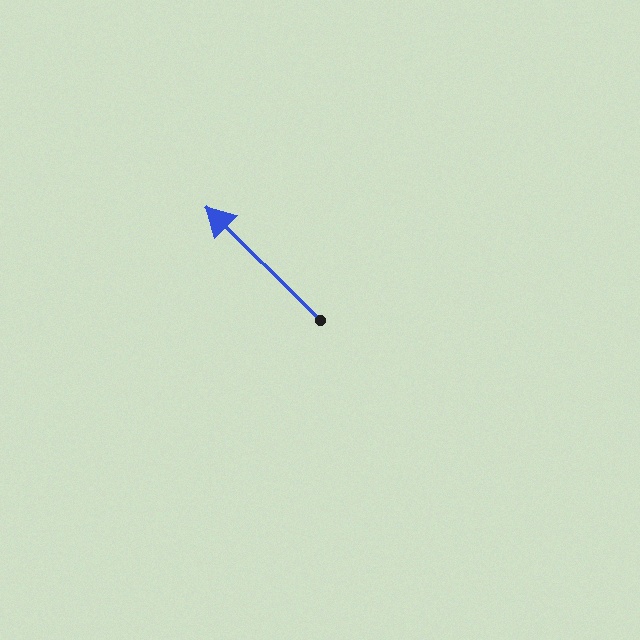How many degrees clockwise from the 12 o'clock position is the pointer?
Approximately 315 degrees.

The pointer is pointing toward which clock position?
Roughly 10 o'clock.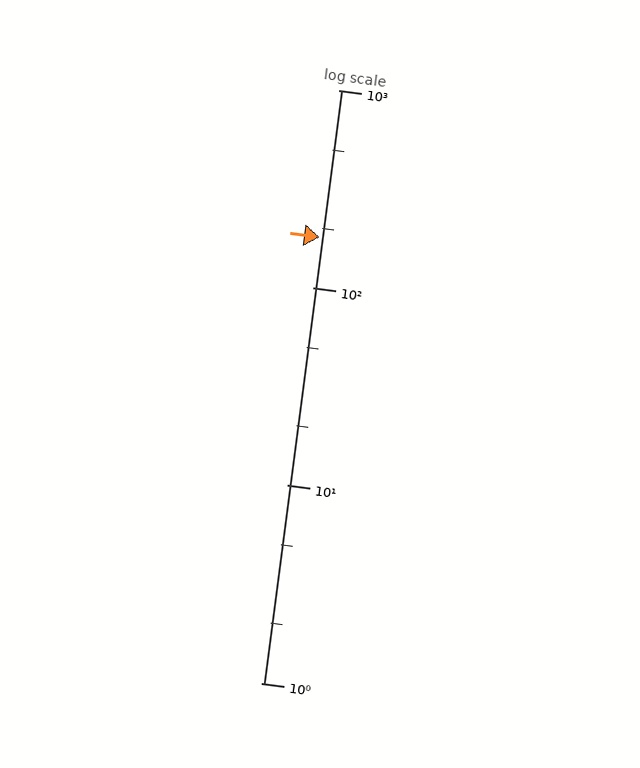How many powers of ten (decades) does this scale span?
The scale spans 3 decades, from 1 to 1000.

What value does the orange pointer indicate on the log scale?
The pointer indicates approximately 180.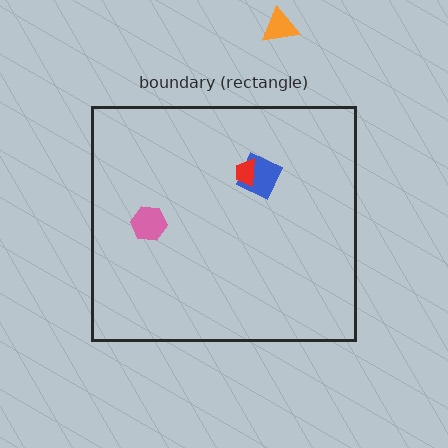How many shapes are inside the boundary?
3 inside, 1 outside.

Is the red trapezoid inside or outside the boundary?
Inside.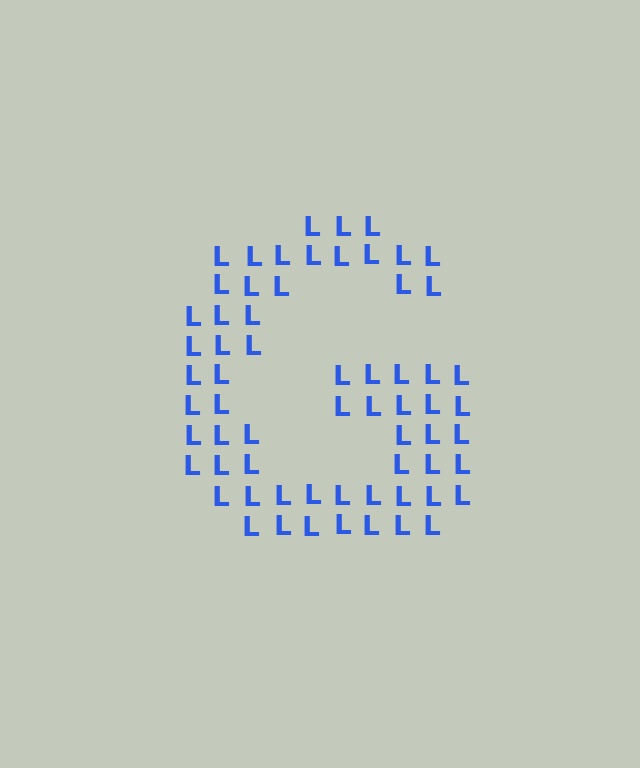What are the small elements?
The small elements are letter L's.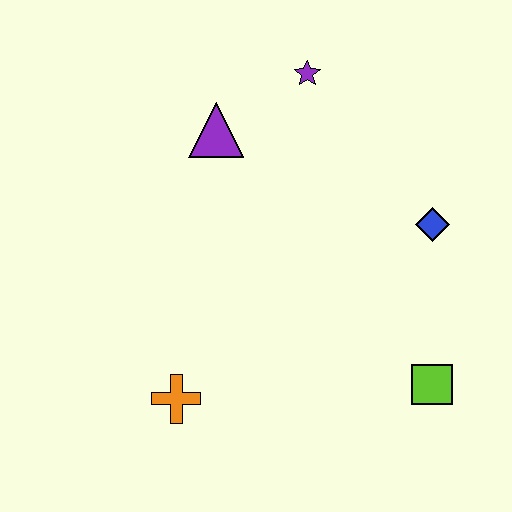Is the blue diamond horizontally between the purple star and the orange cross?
No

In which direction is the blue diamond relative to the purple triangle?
The blue diamond is to the right of the purple triangle.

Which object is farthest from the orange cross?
The purple star is farthest from the orange cross.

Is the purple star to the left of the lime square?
Yes